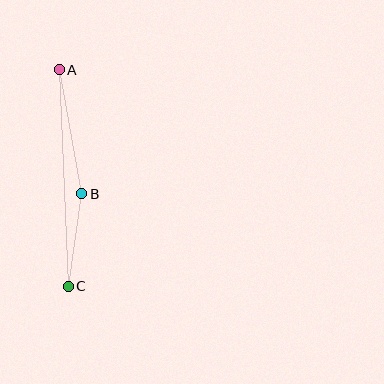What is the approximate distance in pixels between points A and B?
The distance between A and B is approximately 126 pixels.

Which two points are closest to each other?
Points B and C are closest to each other.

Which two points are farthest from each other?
Points A and C are farthest from each other.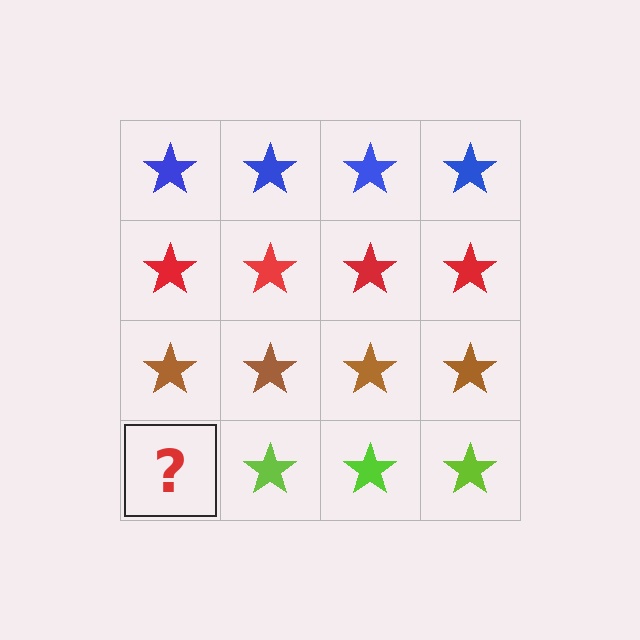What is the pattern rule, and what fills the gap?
The rule is that each row has a consistent color. The gap should be filled with a lime star.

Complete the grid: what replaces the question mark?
The question mark should be replaced with a lime star.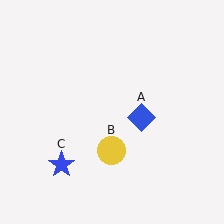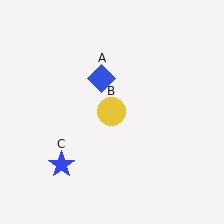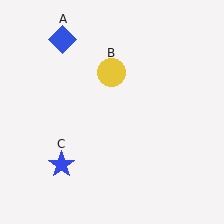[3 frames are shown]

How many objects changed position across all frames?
2 objects changed position: blue diamond (object A), yellow circle (object B).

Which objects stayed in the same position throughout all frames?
Blue star (object C) remained stationary.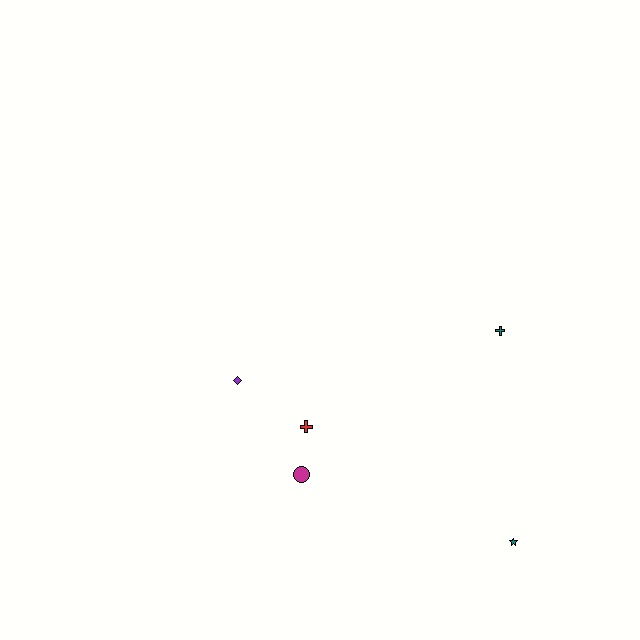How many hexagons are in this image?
There are no hexagons.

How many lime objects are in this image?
There are no lime objects.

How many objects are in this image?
There are 5 objects.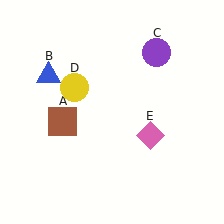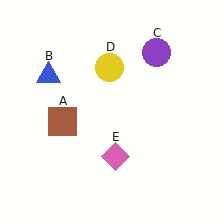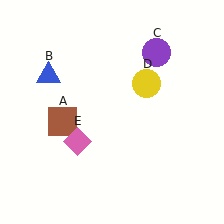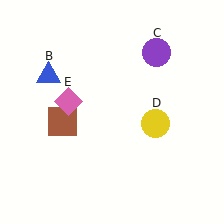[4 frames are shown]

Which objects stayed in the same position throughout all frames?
Brown square (object A) and blue triangle (object B) and purple circle (object C) remained stationary.